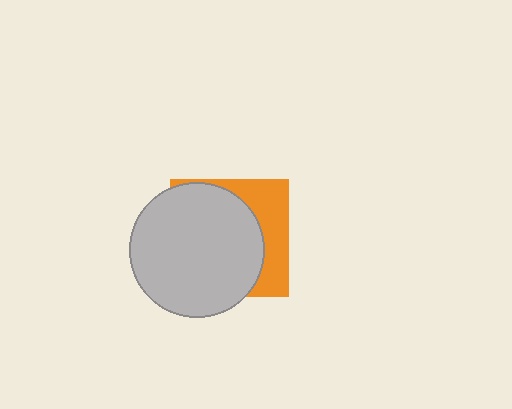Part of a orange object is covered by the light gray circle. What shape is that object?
It is a square.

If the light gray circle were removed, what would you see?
You would see the complete orange square.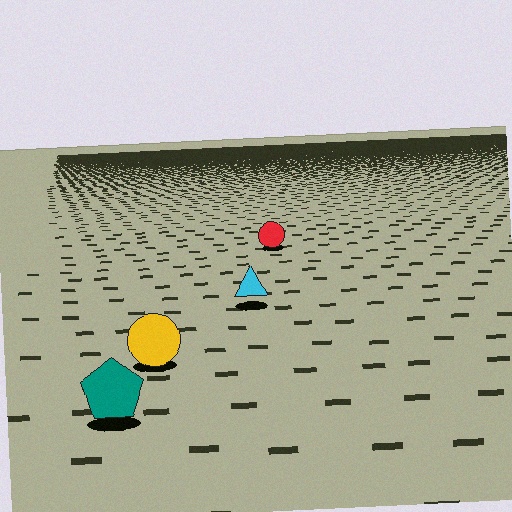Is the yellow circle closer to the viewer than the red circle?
Yes. The yellow circle is closer — you can tell from the texture gradient: the ground texture is coarser near it.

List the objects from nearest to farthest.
From nearest to farthest: the teal pentagon, the yellow circle, the cyan triangle, the red circle.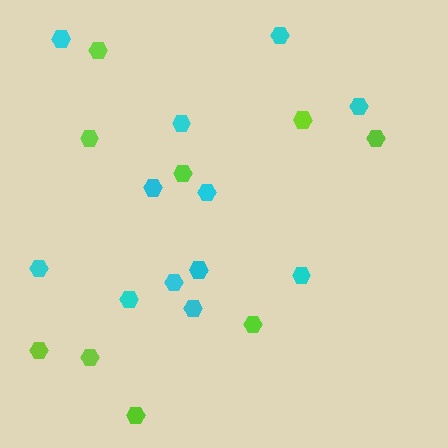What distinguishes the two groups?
There are 2 groups: one group of cyan hexagons (12) and one group of lime hexagons (9).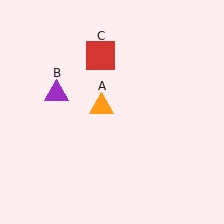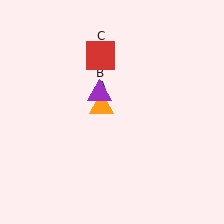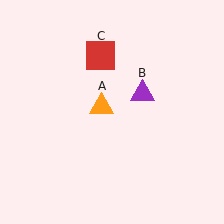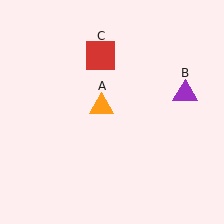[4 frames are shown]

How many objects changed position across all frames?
1 object changed position: purple triangle (object B).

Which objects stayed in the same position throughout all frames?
Orange triangle (object A) and red square (object C) remained stationary.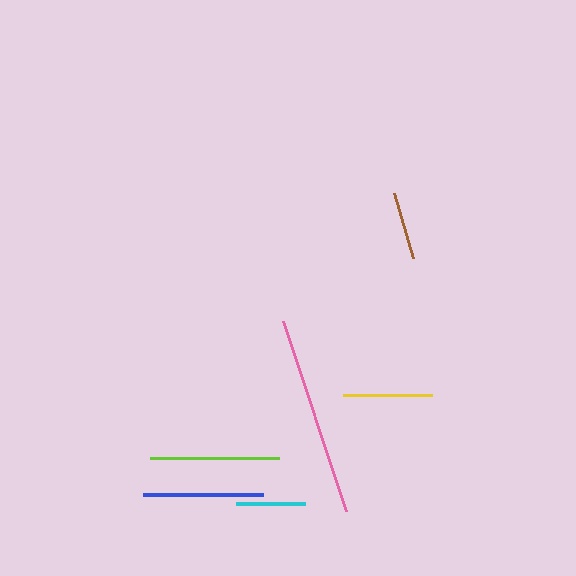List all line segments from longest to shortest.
From longest to shortest: pink, lime, blue, yellow, cyan, brown.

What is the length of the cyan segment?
The cyan segment is approximately 68 pixels long.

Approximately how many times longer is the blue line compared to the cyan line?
The blue line is approximately 1.8 times the length of the cyan line.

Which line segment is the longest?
The pink line is the longest at approximately 200 pixels.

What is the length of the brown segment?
The brown segment is approximately 68 pixels long.